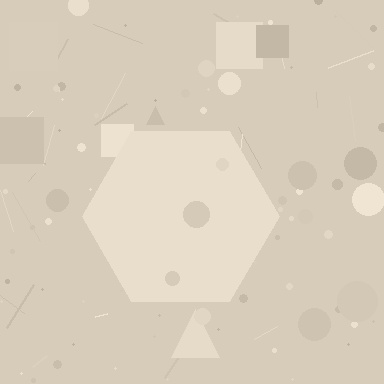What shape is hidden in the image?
A hexagon is hidden in the image.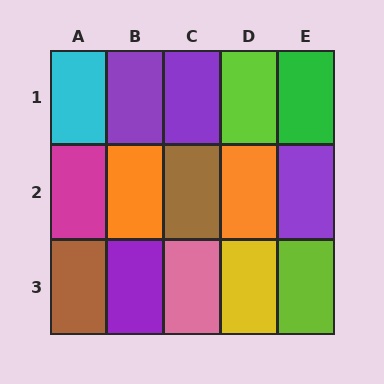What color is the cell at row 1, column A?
Cyan.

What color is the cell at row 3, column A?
Brown.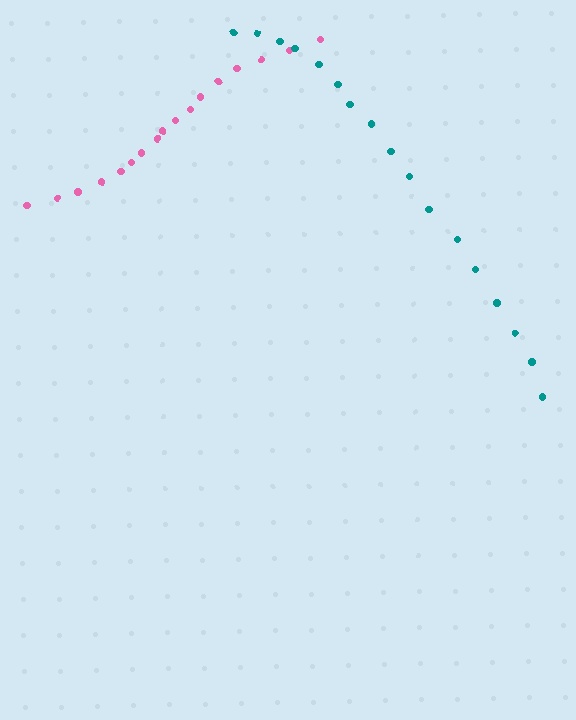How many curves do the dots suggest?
There are 2 distinct paths.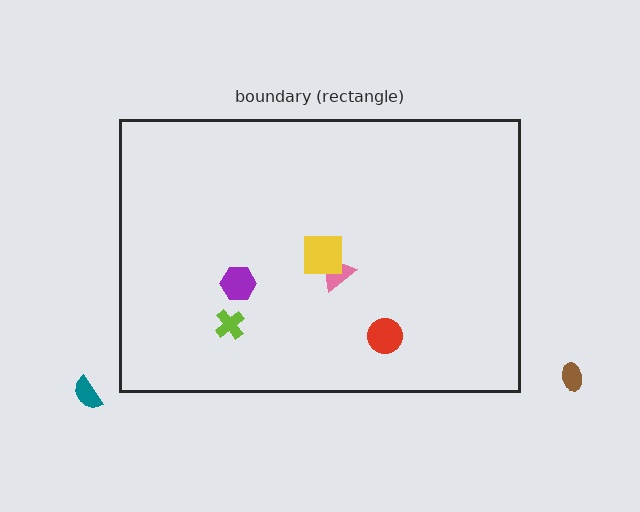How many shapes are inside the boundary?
5 inside, 2 outside.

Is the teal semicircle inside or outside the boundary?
Outside.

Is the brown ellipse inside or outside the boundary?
Outside.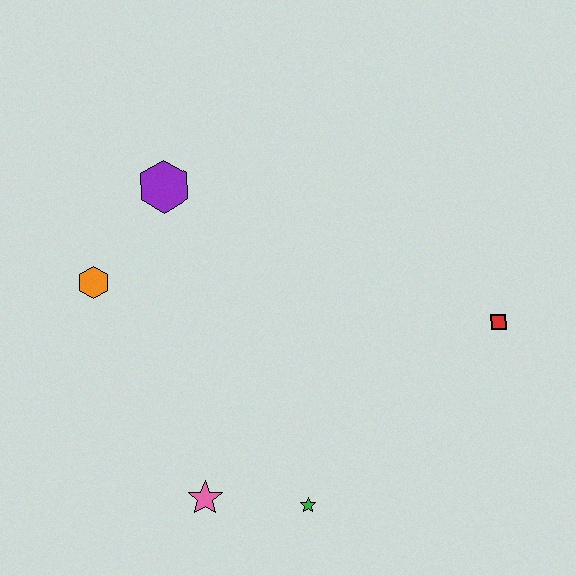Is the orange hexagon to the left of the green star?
Yes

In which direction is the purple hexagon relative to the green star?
The purple hexagon is above the green star.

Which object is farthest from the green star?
The purple hexagon is farthest from the green star.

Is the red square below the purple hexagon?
Yes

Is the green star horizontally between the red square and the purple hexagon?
Yes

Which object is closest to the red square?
The green star is closest to the red square.